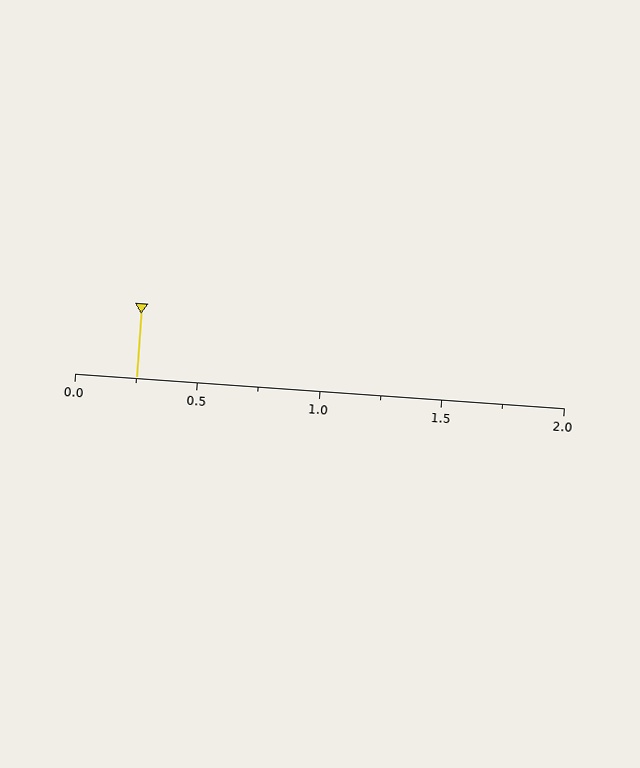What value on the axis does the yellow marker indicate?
The marker indicates approximately 0.25.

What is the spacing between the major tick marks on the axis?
The major ticks are spaced 0.5 apart.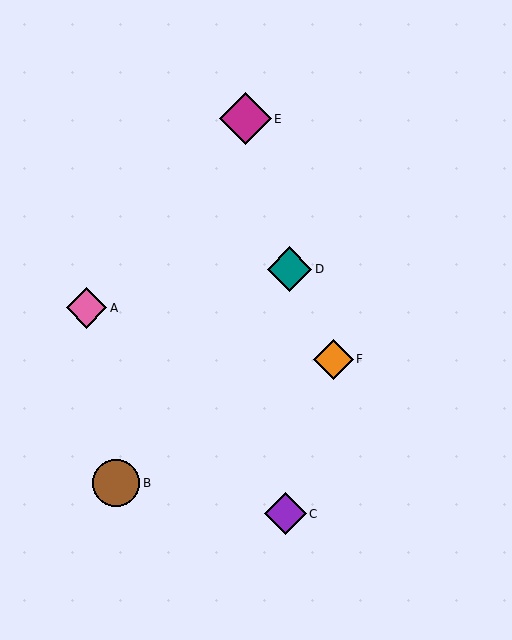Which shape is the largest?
The magenta diamond (labeled E) is the largest.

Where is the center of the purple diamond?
The center of the purple diamond is at (285, 514).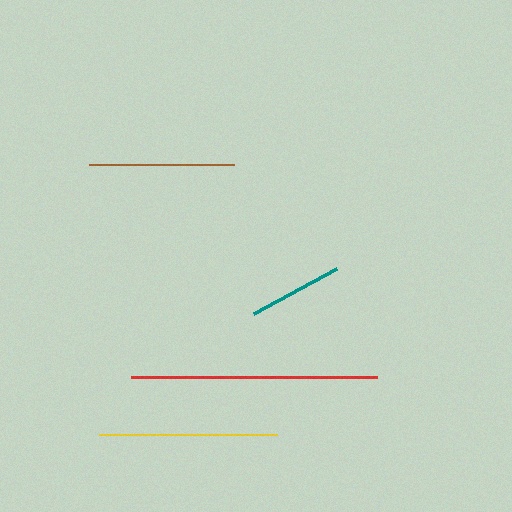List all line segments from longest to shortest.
From longest to shortest: red, yellow, brown, teal.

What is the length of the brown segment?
The brown segment is approximately 145 pixels long.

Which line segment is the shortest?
The teal line is the shortest at approximately 94 pixels.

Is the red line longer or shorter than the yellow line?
The red line is longer than the yellow line.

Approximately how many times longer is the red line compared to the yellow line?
The red line is approximately 1.4 times the length of the yellow line.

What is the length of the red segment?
The red segment is approximately 246 pixels long.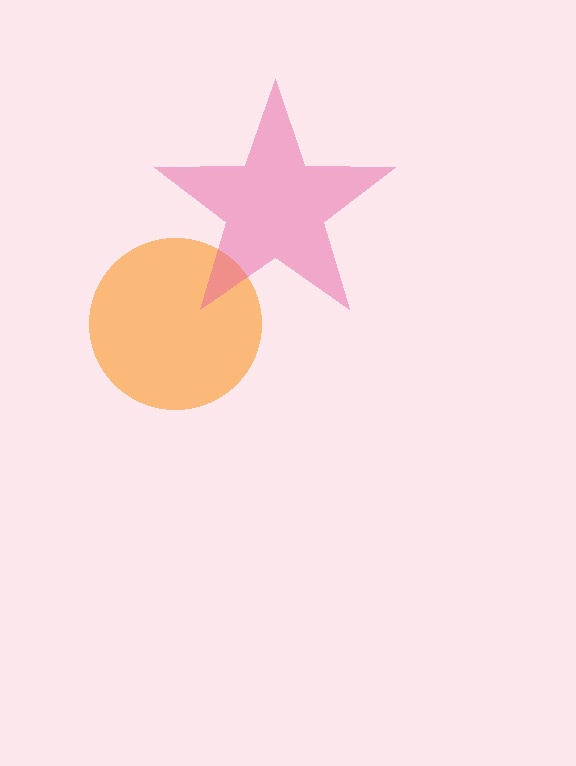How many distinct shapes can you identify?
There are 2 distinct shapes: an orange circle, a pink star.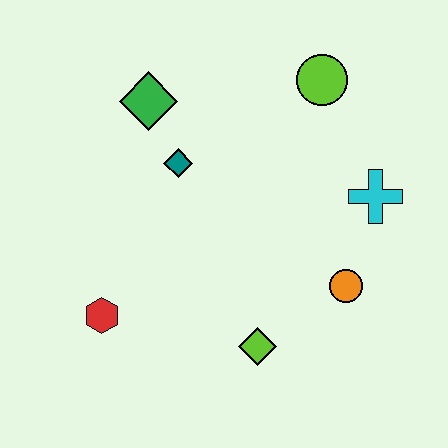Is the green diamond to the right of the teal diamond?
No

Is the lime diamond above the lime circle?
No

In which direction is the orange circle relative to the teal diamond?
The orange circle is to the right of the teal diamond.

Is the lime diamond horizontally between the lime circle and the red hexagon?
Yes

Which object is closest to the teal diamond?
The green diamond is closest to the teal diamond.